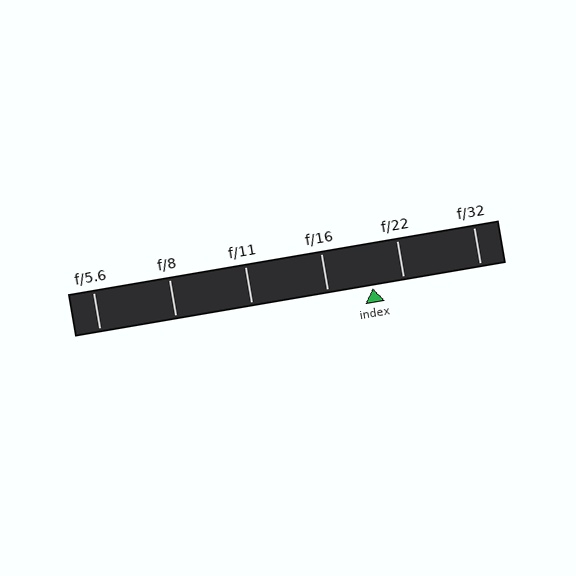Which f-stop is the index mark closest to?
The index mark is closest to f/22.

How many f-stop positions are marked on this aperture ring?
There are 6 f-stop positions marked.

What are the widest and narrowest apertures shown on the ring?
The widest aperture shown is f/5.6 and the narrowest is f/32.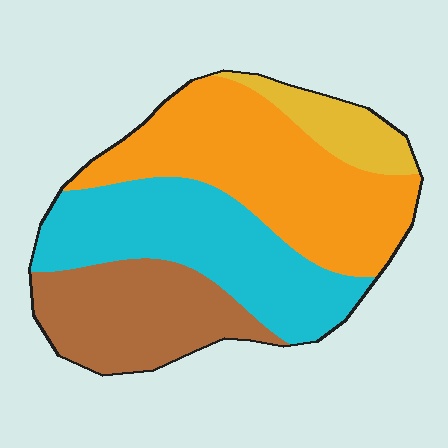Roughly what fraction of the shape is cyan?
Cyan takes up about one third (1/3) of the shape.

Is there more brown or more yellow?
Brown.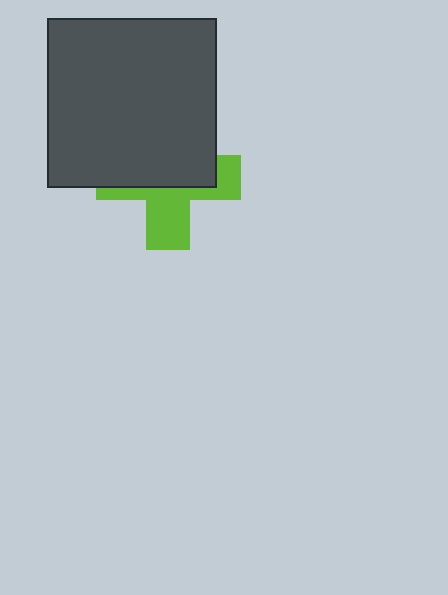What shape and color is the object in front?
The object in front is a dark gray square.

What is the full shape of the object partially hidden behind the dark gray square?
The partially hidden object is a lime cross.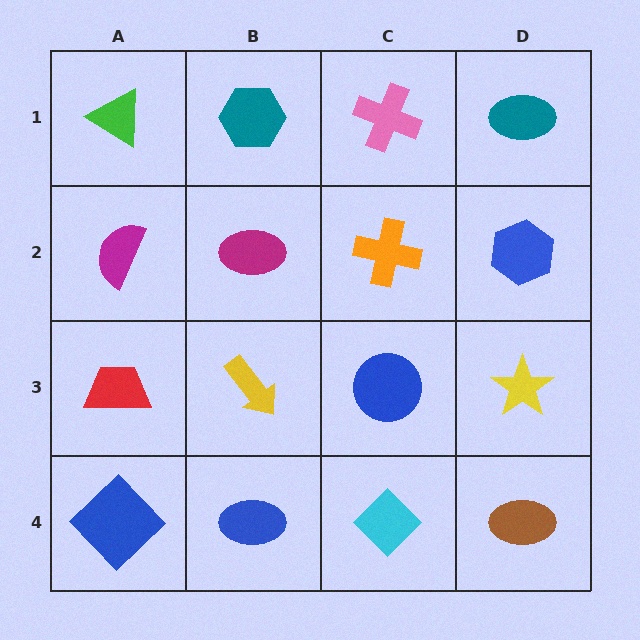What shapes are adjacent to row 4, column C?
A blue circle (row 3, column C), a blue ellipse (row 4, column B), a brown ellipse (row 4, column D).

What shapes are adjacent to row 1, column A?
A magenta semicircle (row 2, column A), a teal hexagon (row 1, column B).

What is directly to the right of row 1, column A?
A teal hexagon.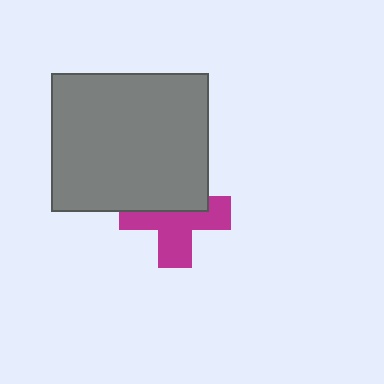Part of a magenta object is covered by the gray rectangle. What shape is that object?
It is a cross.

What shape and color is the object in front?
The object in front is a gray rectangle.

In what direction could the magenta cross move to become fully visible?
The magenta cross could move down. That would shift it out from behind the gray rectangle entirely.